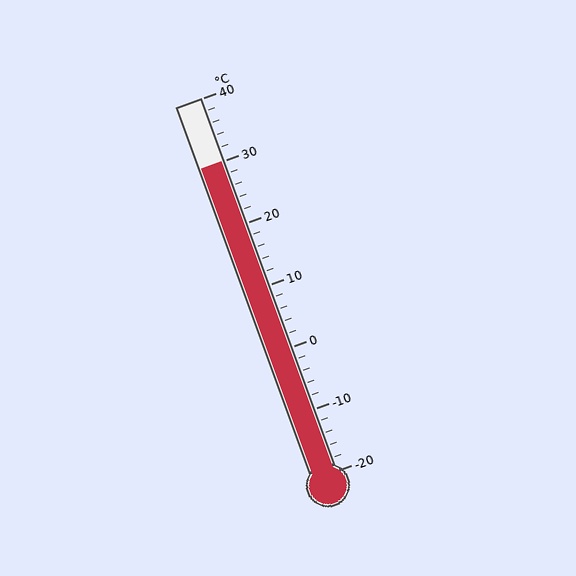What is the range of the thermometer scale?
The thermometer scale ranges from -20°C to 40°C.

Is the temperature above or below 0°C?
The temperature is above 0°C.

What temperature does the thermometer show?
The thermometer shows approximately 30°C.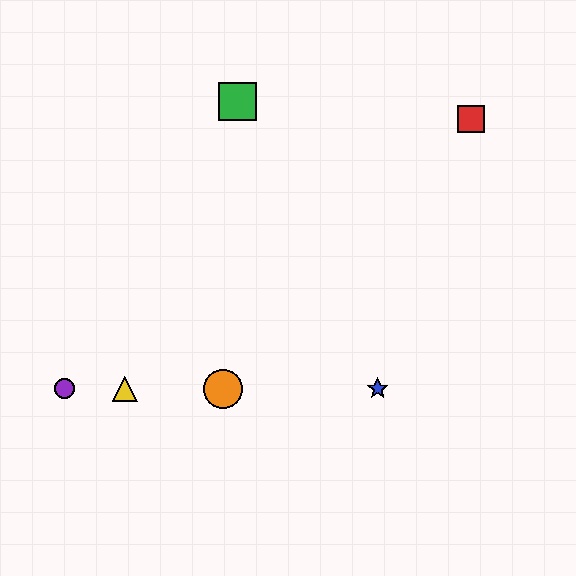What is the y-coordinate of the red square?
The red square is at y≈119.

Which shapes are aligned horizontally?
The blue star, the yellow triangle, the purple circle, the orange circle are aligned horizontally.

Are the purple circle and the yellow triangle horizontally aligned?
Yes, both are at y≈389.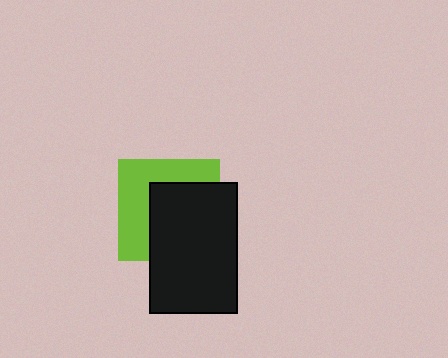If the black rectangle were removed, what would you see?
You would see the complete lime square.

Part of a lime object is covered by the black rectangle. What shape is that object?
It is a square.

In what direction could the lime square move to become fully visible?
The lime square could move toward the upper-left. That would shift it out from behind the black rectangle entirely.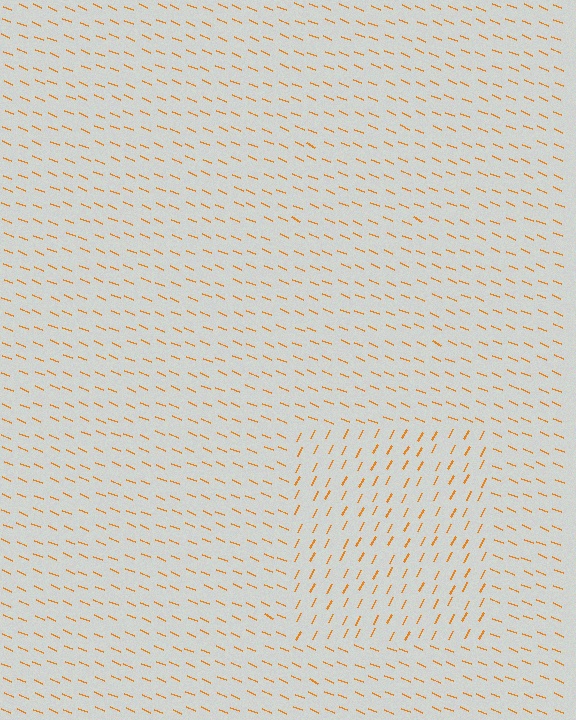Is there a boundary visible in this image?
Yes, there is a texture boundary formed by a change in line orientation.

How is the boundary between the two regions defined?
The boundary is defined purely by a change in line orientation (approximately 85 degrees difference). All lines are the same color and thickness.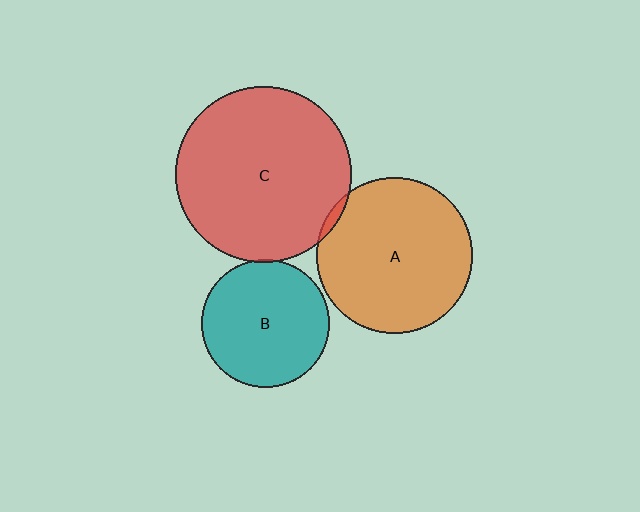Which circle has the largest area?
Circle C (red).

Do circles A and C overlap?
Yes.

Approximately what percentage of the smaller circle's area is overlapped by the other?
Approximately 5%.